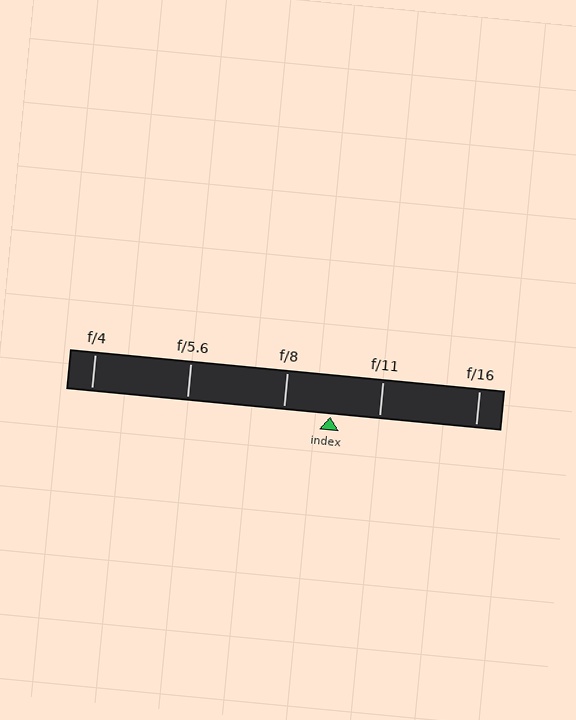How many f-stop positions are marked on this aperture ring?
There are 5 f-stop positions marked.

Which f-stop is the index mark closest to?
The index mark is closest to f/8.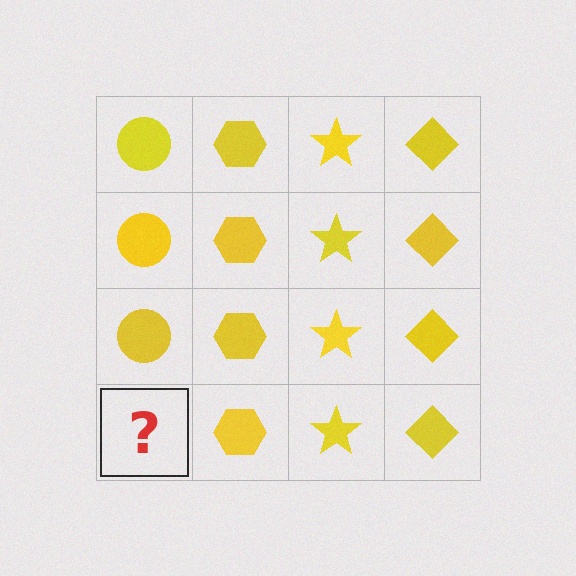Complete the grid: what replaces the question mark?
The question mark should be replaced with a yellow circle.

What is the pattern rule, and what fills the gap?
The rule is that each column has a consistent shape. The gap should be filled with a yellow circle.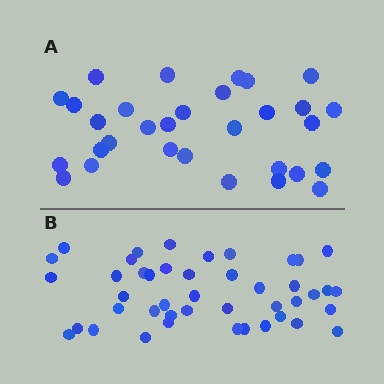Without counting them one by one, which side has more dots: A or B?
Region B (the bottom region) has more dots.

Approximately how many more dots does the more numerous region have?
Region B has approximately 15 more dots than region A.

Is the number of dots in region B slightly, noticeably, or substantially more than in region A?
Region B has noticeably more, but not dramatically so. The ratio is roughly 1.4 to 1.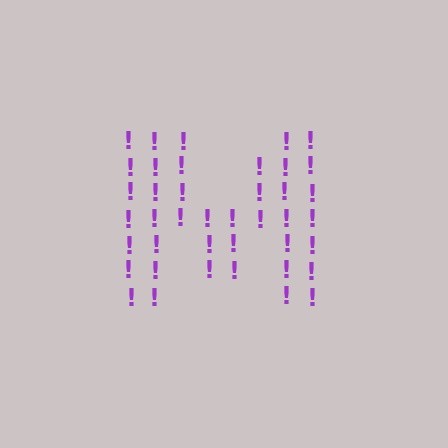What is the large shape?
The large shape is the letter M.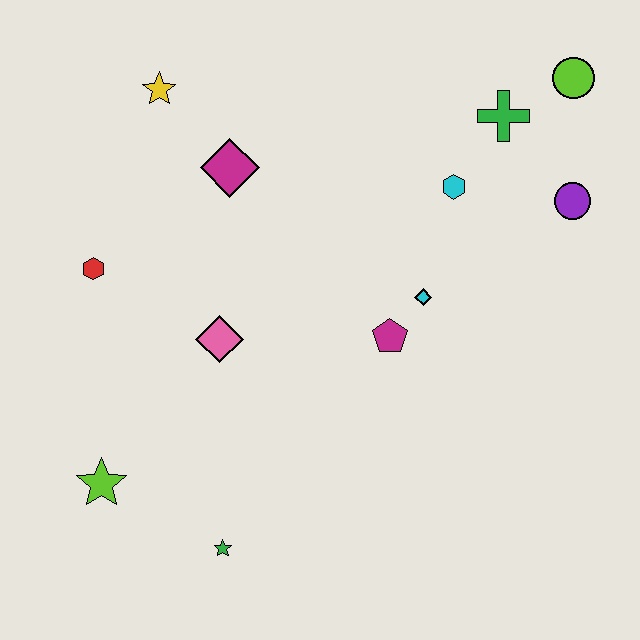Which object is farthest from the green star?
The lime circle is farthest from the green star.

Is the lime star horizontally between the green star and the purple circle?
No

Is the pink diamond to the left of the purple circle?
Yes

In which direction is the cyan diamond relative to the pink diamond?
The cyan diamond is to the right of the pink diamond.